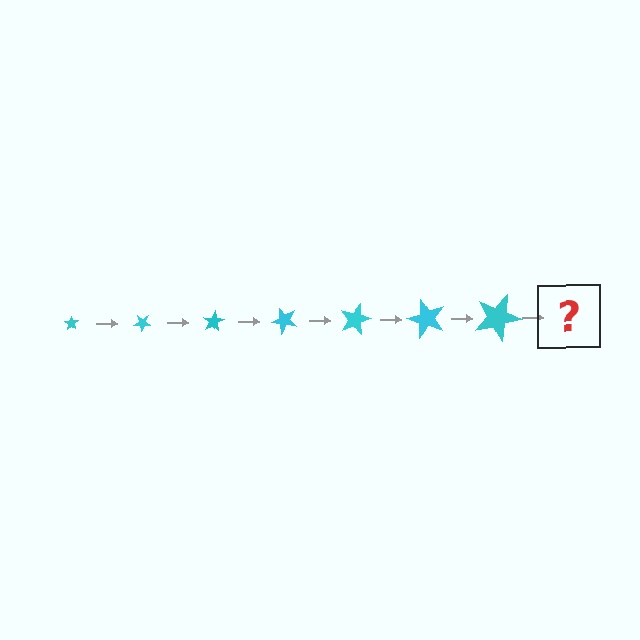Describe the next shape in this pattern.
It should be a star, larger than the previous one and rotated 280 degrees from the start.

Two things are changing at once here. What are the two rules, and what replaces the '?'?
The two rules are that the star grows larger each step and it rotates 40 degrees each step. The '?' should be a star, larger than the previous one and rotated 280 degrees from the start.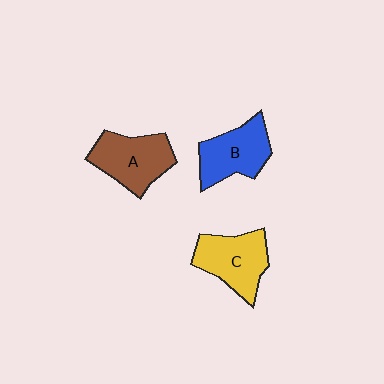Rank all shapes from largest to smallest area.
From largest to smallest: A (brown), C (yellow), B (blue).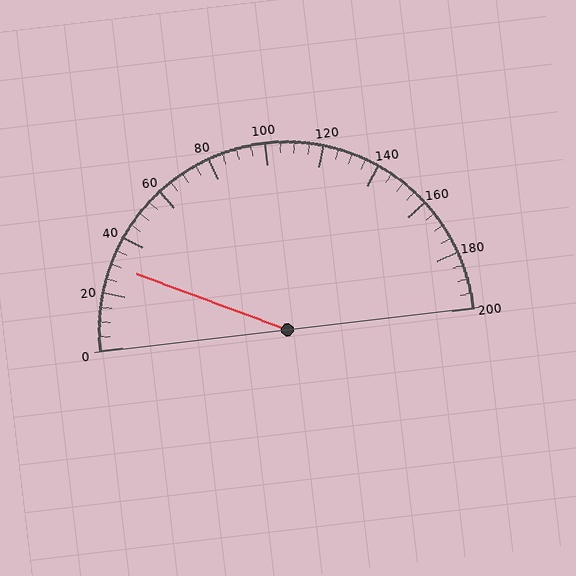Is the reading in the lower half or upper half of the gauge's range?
The reading is in the lower half of the range (0 to 200).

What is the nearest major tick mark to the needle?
The nearest major tick mark is 40.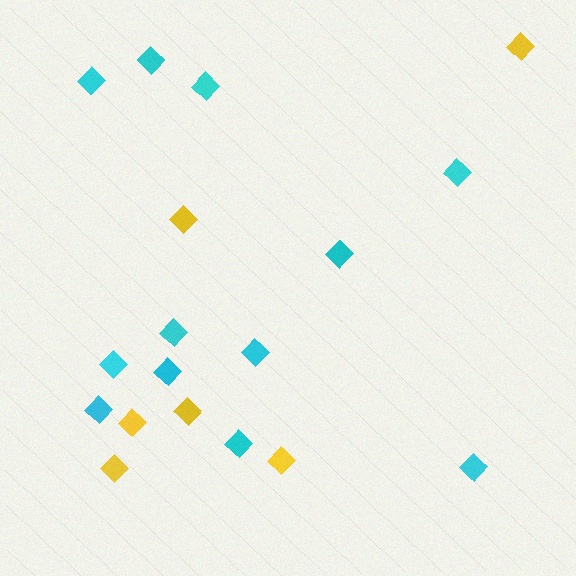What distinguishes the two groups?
There are 2 groups: one group of cyan diamonds (12) and one group of yellow diamonds (6).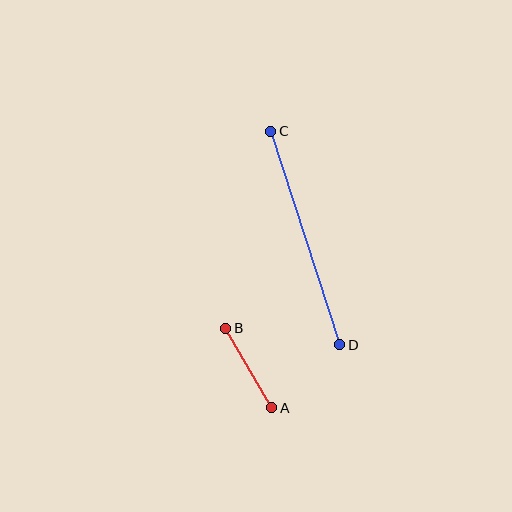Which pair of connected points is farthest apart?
Points C and D are farthest apart.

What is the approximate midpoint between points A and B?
The midpoint is at approximately (249, 368) pixels.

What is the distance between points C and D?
The distance is approximately 225 pixels.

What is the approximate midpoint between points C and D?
The midpoint is at approximately (305, 238) pixels.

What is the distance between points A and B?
The distance is approximately 92 pixels.